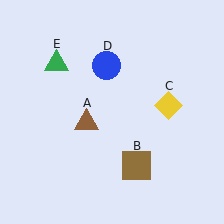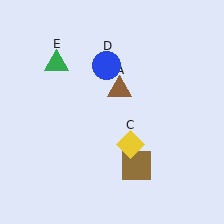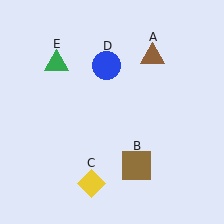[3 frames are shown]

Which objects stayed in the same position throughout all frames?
Brown square (object B) and blue circle (object D) and green triangle (object E) remained stationary.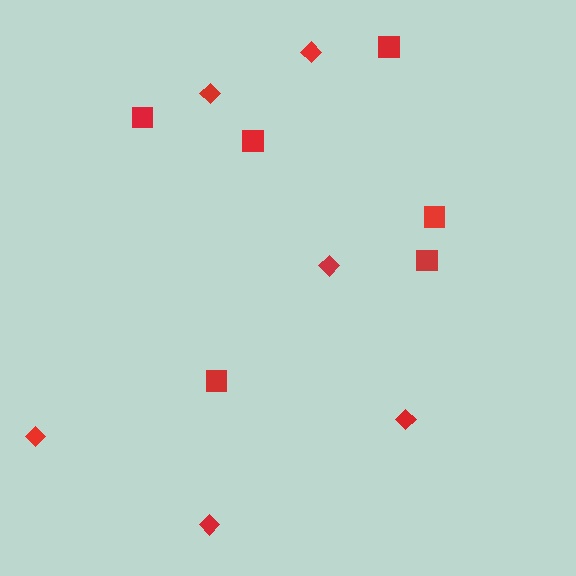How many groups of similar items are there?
There are 2 groups: one group of diamonds (6) and one group of squares (6).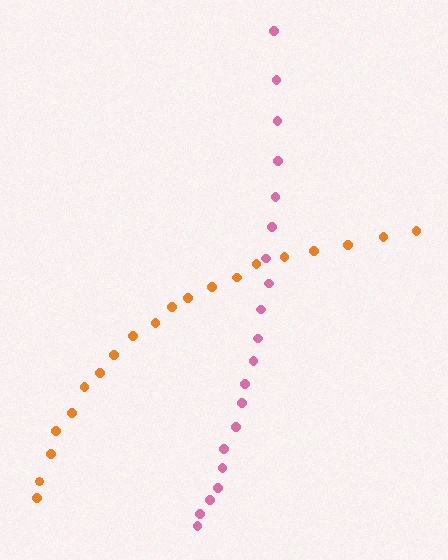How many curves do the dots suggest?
There are 2 distinct paths.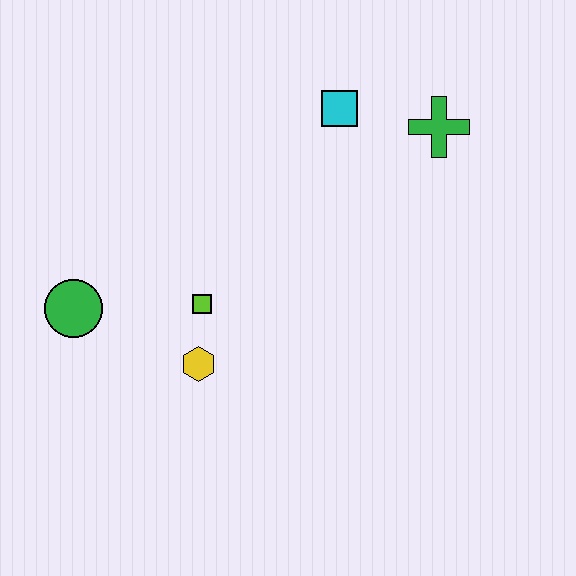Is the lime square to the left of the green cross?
Yes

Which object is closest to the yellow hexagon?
The lime square is closest to the yellow hexagon.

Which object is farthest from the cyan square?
The green circle is farthest from the cyan square.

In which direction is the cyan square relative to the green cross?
The cyan square is to the left of the green cross.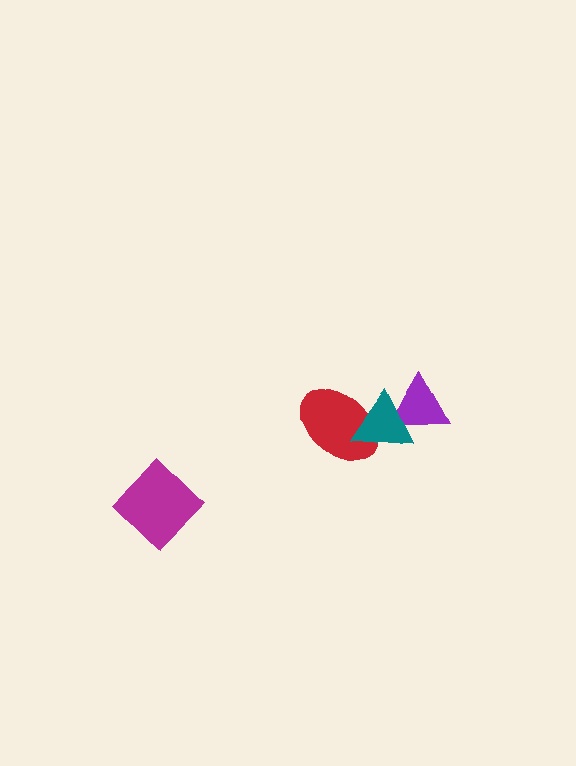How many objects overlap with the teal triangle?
2 objects overlap with the teal triangle.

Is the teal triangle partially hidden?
No, no other shape covers it.